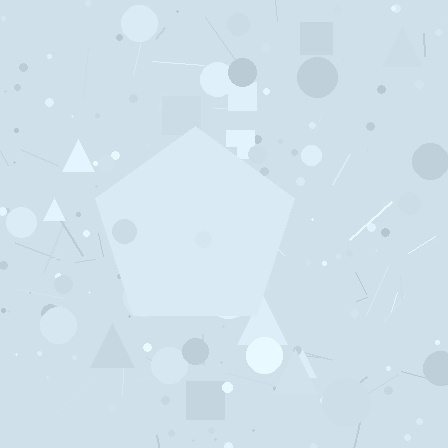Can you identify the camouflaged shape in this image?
The camouflaged shape is a pentagon.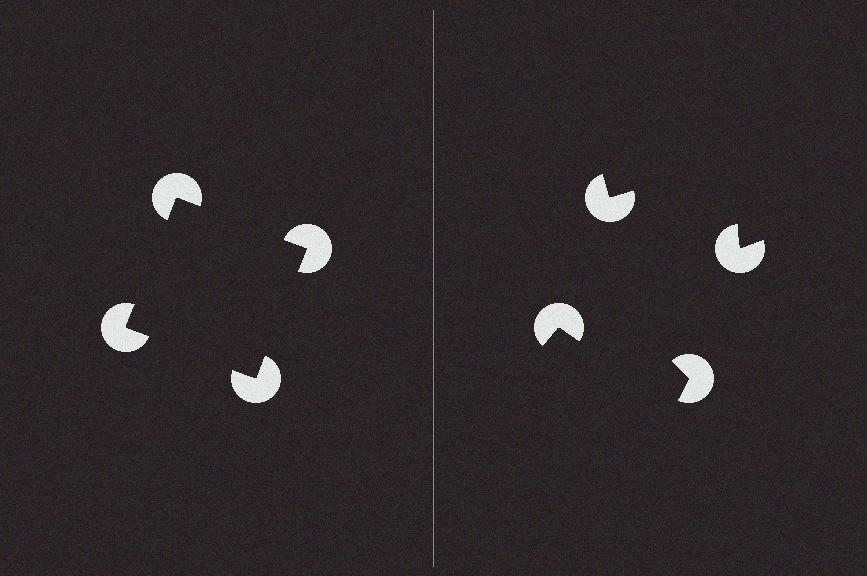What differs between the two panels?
The pac-man discs are positioned identically on both sides; only the wedge orientations differ. On the left they align to a square; on the right they are misaligned.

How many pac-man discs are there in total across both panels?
8 — 4 on each side.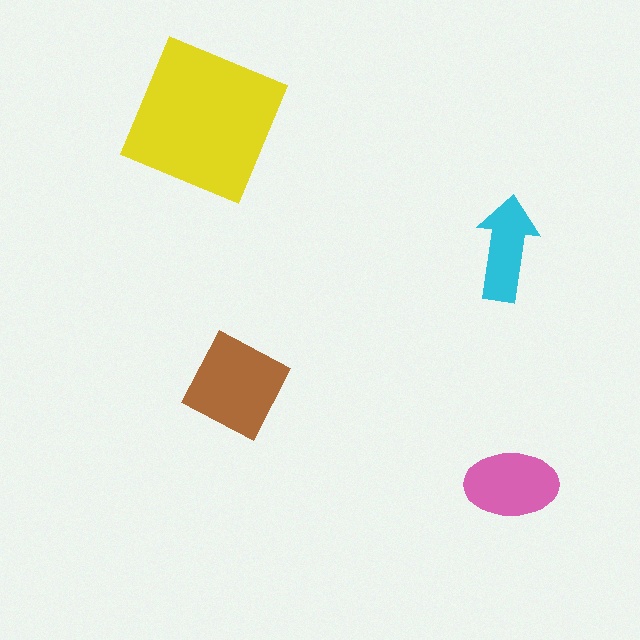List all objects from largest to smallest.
The yellow square, the brown diamond, the pink ellipse, the cyan arrow.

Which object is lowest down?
The pink ellipse is bottommost.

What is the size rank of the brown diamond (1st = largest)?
2nd.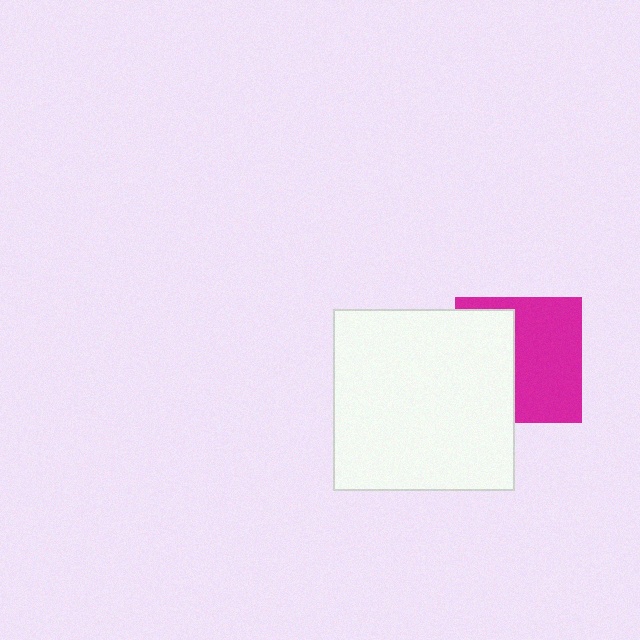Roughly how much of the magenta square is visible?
About half of it is visible (roughly 57%).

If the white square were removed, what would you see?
You would see the complete magenta square.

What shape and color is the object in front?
The object in front is a white square.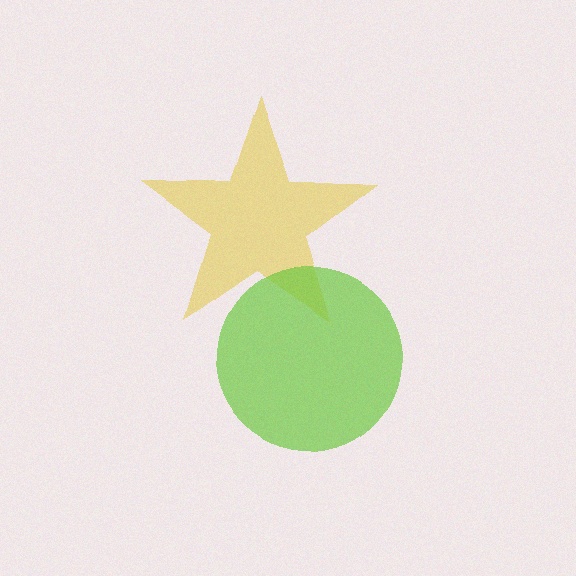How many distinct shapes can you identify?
There are 2 distinct shapes: a yellow star, a lime circle.